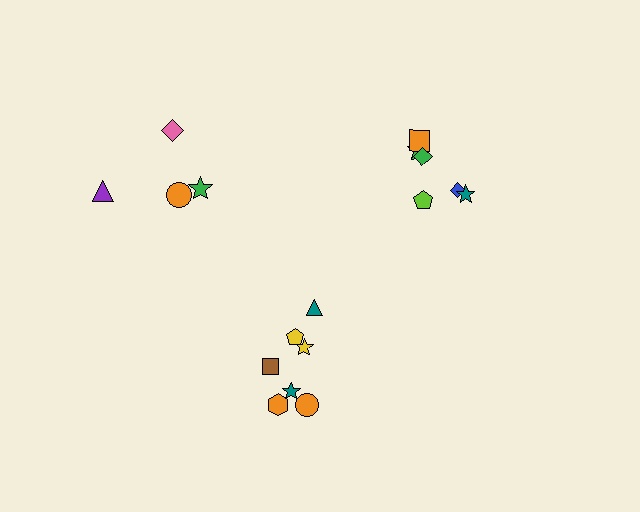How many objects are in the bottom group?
There are 7 objects.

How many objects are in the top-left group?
There are 4 objects.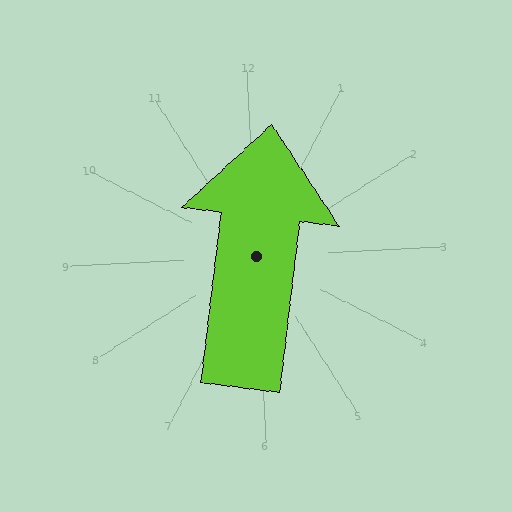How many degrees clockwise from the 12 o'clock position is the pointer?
Approximately 10 degrees.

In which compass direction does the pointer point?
North.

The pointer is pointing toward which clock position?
Roughly 12 o'clock.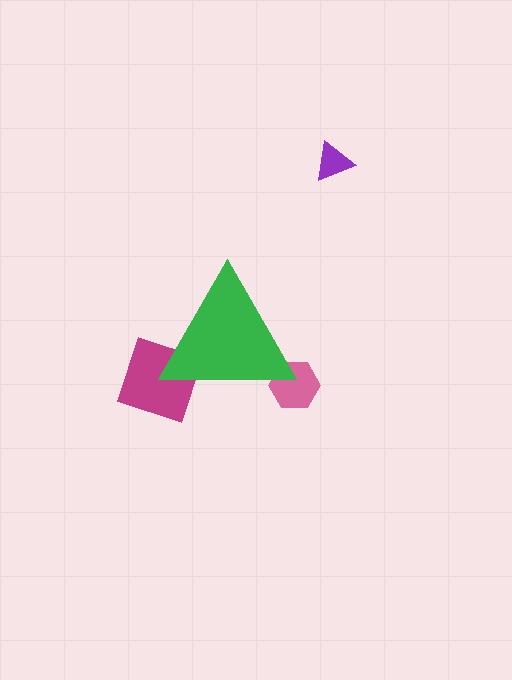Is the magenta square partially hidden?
Yes, the magenta square is partially hidden behind the green triangle.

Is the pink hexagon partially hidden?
Yes, the pink hexagon is partially hidden behind the green triangle.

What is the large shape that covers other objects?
A green triangle.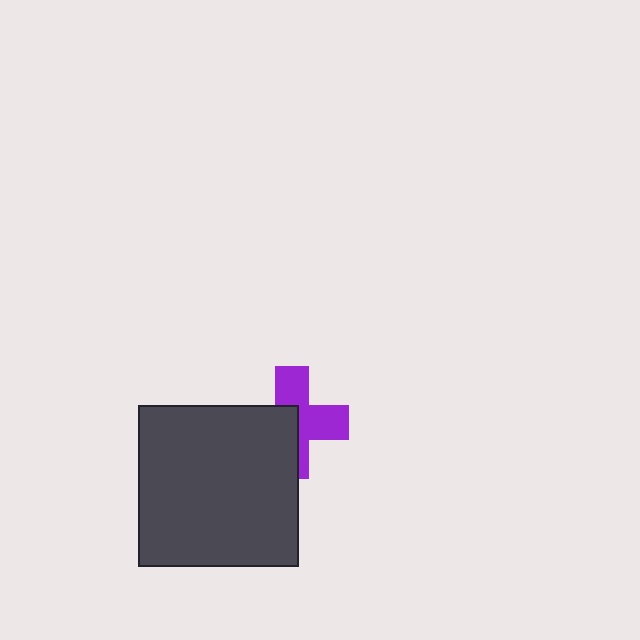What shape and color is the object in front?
The object in front is a dark gray square.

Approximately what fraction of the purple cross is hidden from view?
Roughly 48% of the purple cross is hidden behind the dark gray square.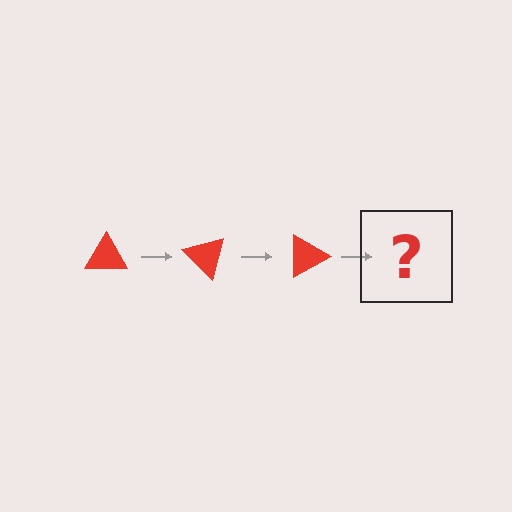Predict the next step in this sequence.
The next step is a red triangle rotated 135 degrees.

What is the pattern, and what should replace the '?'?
The pattern is that the triangle rotates 45 degrees each step. The '?' should be a red triangle rotated 135 degrees.